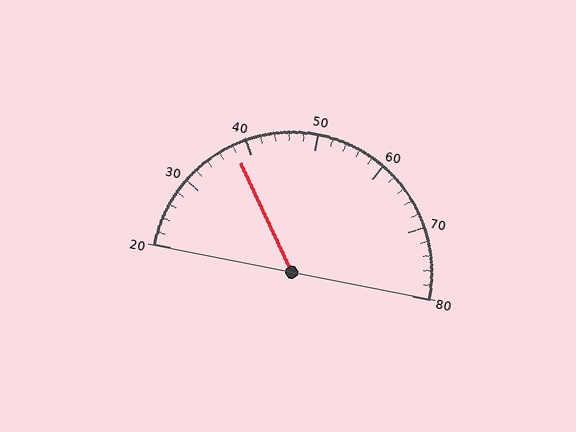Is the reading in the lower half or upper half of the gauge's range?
The reading is in the lower half of the range (20 to 80).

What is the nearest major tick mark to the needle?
The nearest major tick mark is 40.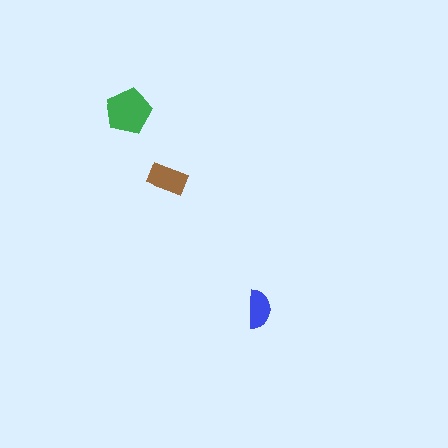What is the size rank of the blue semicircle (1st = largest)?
3rd.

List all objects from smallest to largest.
The blue semicircle, the brown rectangle, the green pentagon.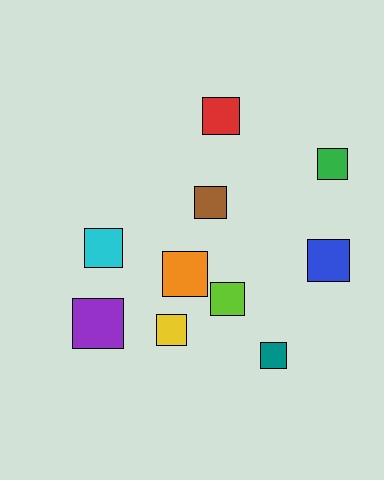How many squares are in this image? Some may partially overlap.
There are 10 squares.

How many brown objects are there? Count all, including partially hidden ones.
There is 1 brown object.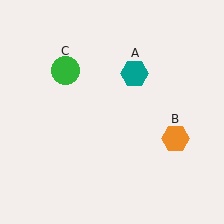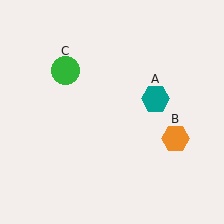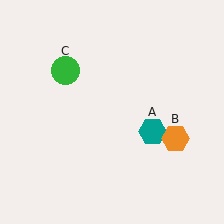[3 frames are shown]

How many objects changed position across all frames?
1 object changed position: teal hexagon (object A).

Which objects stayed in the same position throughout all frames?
Orange hexagon (object B) and green circle (object C) remained stationary.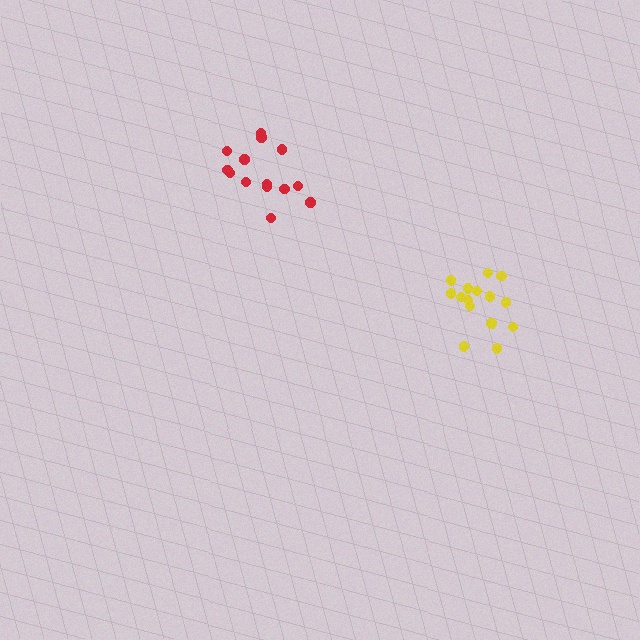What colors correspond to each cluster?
The clusters are colored: red, yellow.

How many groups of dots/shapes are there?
There are 2 groups.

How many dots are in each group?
Group 1: 14 dots, Group 2: 15 dots (29 total).